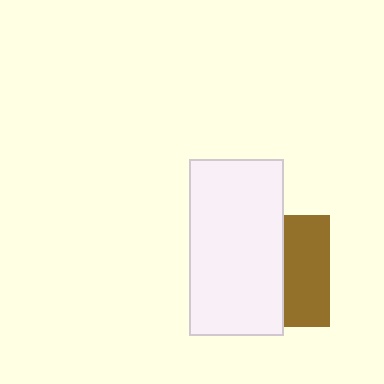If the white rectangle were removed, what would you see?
You would see the complete brown square.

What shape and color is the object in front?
The object in front is a white rectangle.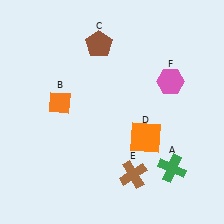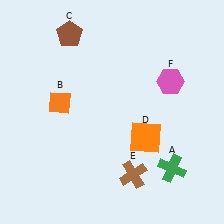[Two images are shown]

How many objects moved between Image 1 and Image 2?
1 object moved between the two images.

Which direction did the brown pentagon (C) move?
The brown pentagon (C) moved left.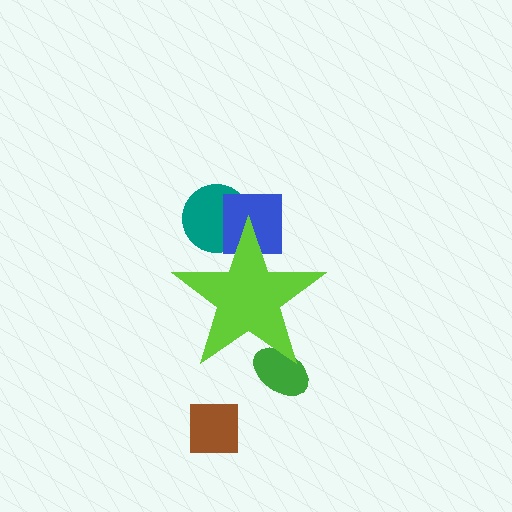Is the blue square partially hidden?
Yes, the blue square is partially hidden behind the lime star.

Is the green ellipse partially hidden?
Yes, the green ellipse is partially hidden behind the lime star.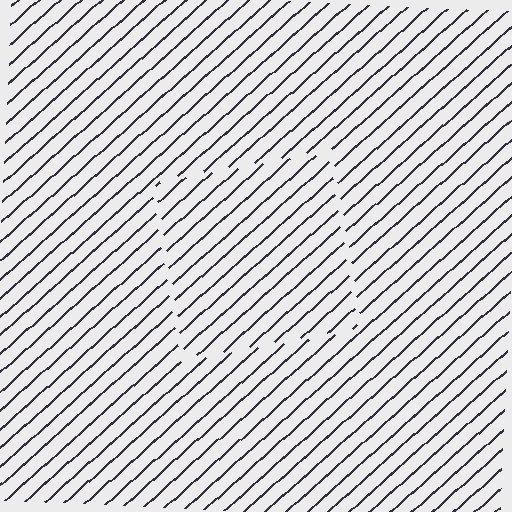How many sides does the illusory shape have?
4 sides — the line-ends trace a square.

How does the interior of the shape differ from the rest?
The interior of the shape contains the same grating, shifted by half a period — the contour is defined by the phase discontinuity where line-ends from the inner and outer gratings abut.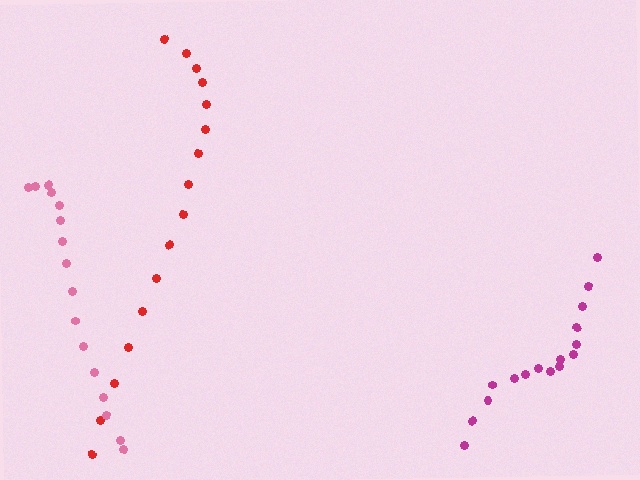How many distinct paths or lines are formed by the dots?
There are 3 distinct paths.